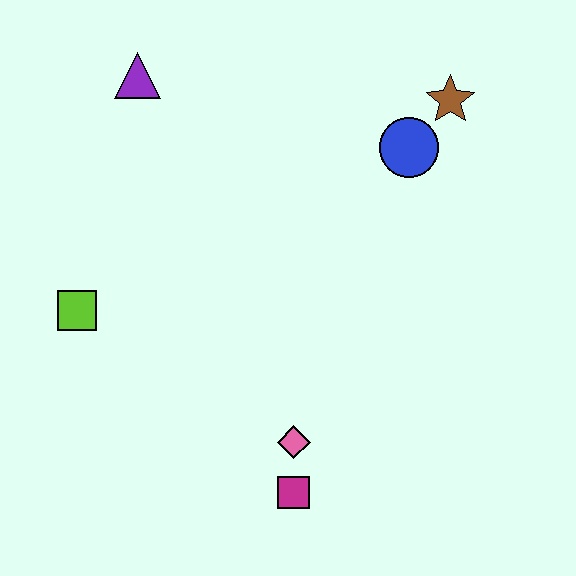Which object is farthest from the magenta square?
The purple triangle is farthest from the magenta square.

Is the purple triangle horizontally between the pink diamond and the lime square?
Yes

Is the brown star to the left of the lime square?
No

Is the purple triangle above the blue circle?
Yes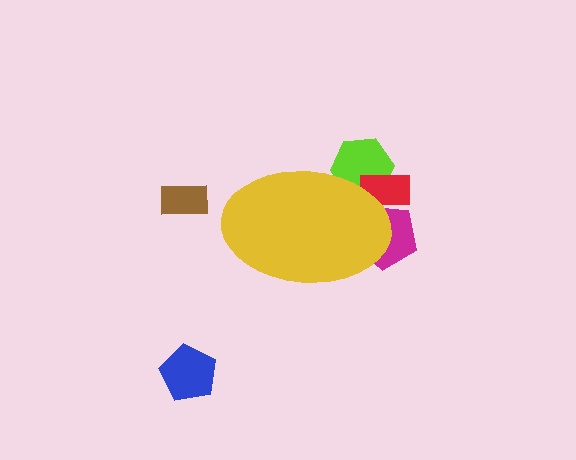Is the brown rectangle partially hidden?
No, the brown rectangle is fully visible.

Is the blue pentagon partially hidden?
No, the blue pentagon is fully visible.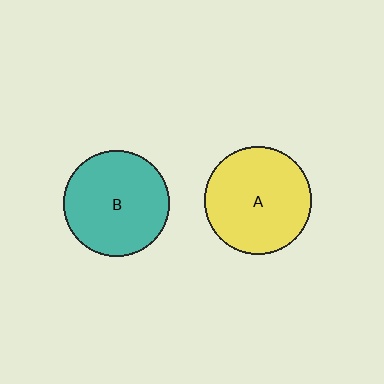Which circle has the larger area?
Circle A (yellow).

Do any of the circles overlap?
No, none of the circles overlap.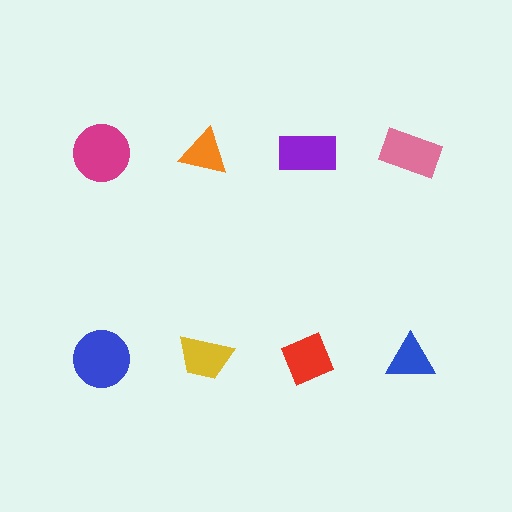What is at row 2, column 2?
A yellow trapezoid.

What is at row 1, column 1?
A magenta circle.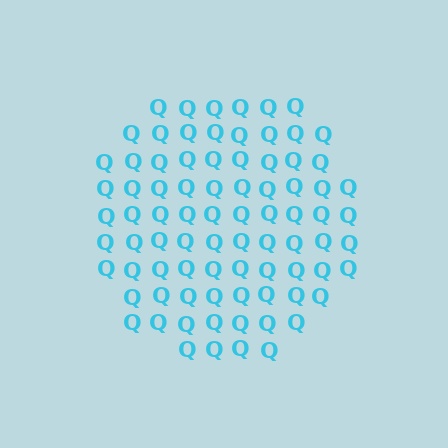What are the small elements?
The small elements are letter Q's.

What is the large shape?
The large shape is a circle.